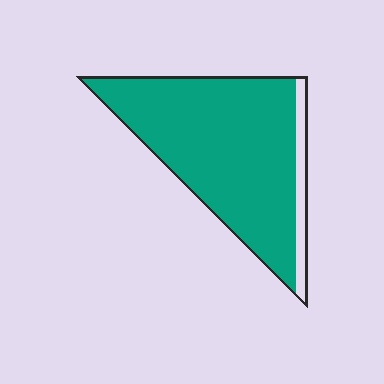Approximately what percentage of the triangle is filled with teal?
Approximately 90%.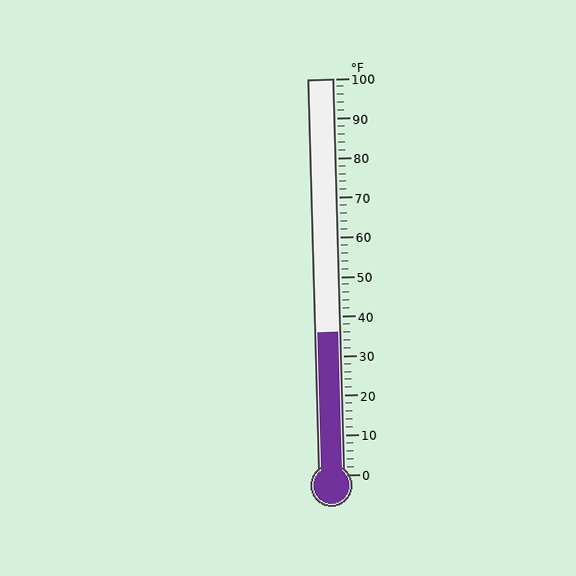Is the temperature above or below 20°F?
The temperature is above 20°F.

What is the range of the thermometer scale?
The thermometer scale ranges from 0°F to 100°F.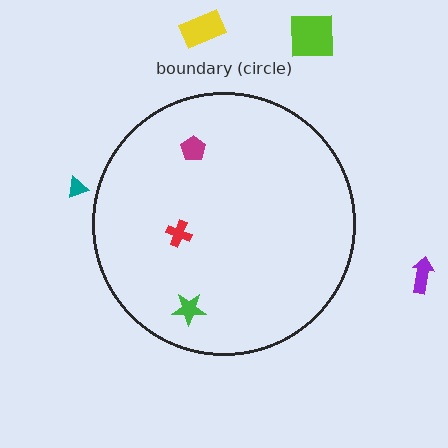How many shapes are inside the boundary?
3 inside, 4 outside.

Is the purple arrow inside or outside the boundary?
Outside.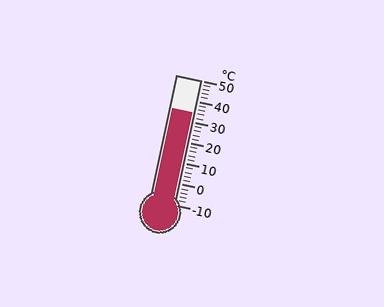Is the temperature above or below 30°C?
The temperature is above 30°C.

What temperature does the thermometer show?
The thermometer shows approximately 34°C.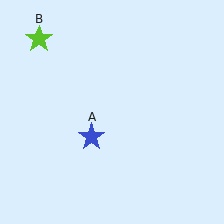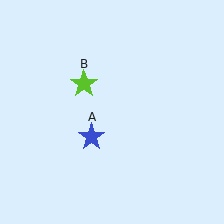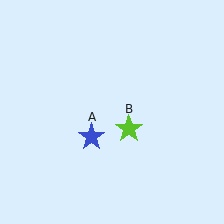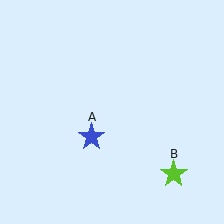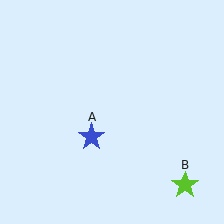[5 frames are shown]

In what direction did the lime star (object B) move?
The lime star (object B) moved down and to the right.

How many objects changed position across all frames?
1 object changed position: lime star (object B).